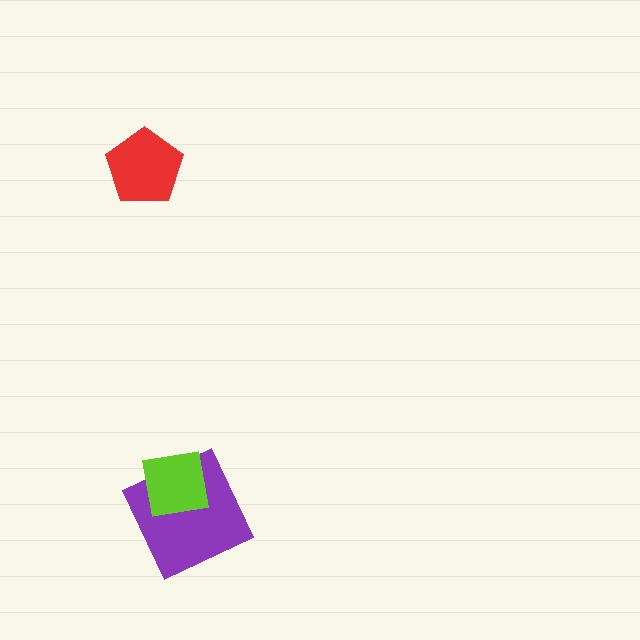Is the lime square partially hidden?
No, no other shape covers it.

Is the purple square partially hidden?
Yes, it is partially covered by another shape.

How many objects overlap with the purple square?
1 object overlaps with the purple square.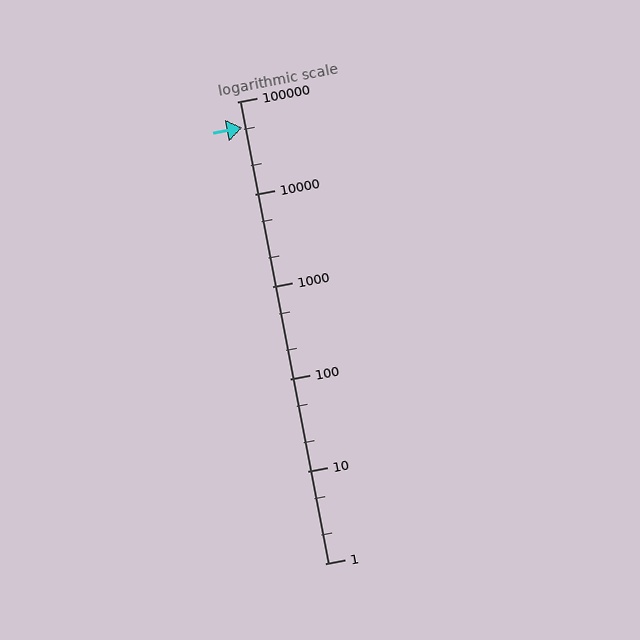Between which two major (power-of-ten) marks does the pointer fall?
The pointer is between 10000 and 100000.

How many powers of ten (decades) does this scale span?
The scale spans 5 decades, from 1 to 100000.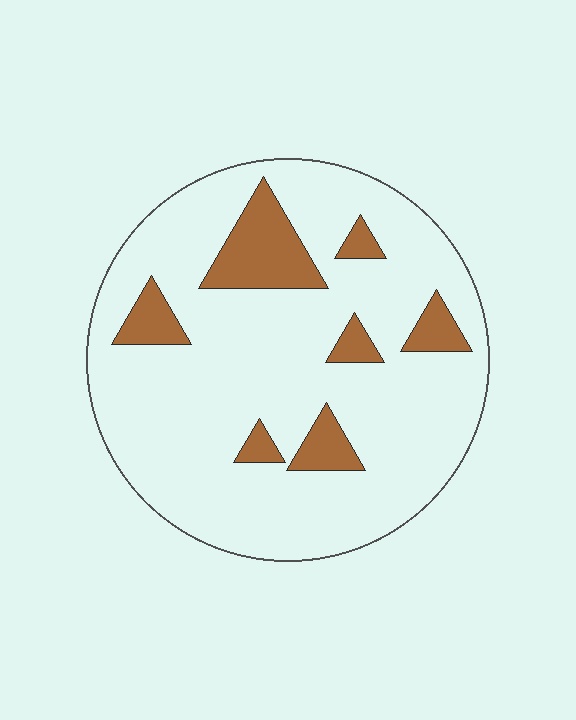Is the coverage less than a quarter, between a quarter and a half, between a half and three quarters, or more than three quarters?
Less than a quarter.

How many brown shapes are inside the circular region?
7.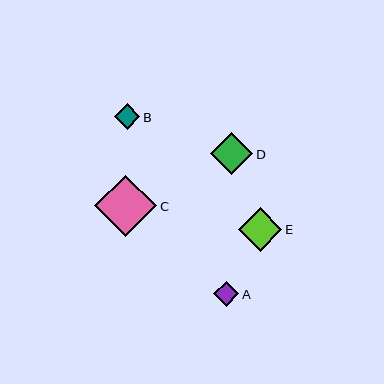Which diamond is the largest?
Diamond C is the largest with a size of approximately 62 pixels.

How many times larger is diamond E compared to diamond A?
Diamond E is approximately 1.8 times the size of diamond A.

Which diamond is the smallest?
Diamond A is the smallest with a size of approximately 25 pixels.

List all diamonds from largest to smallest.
From largest to smallest: C, E, D, B, A.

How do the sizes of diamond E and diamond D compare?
Diamond E and diamond D are approximately the same size.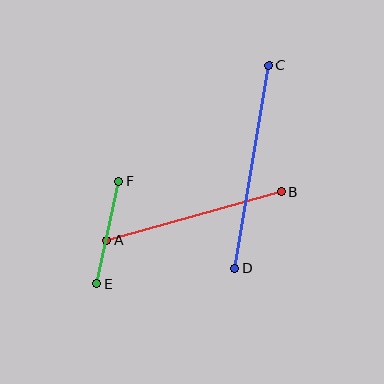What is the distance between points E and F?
The distance is approximately 105 pixels.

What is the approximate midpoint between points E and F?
The midpoint is at approximately (108, 232) pixels.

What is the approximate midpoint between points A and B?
The midpoint is at approximately (194, 216) pixels.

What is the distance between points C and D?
The distance is approximately 206 pixels.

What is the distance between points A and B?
The distance is approximately 181 pixels.